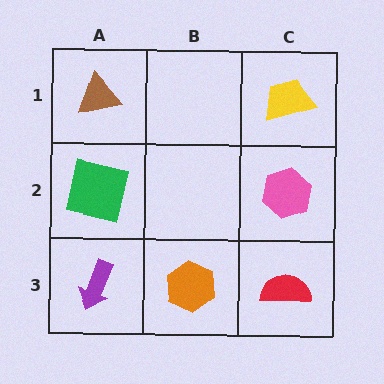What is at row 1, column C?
A yellow trapezoid.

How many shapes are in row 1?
2 shapes.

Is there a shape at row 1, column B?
No, that cell is empty.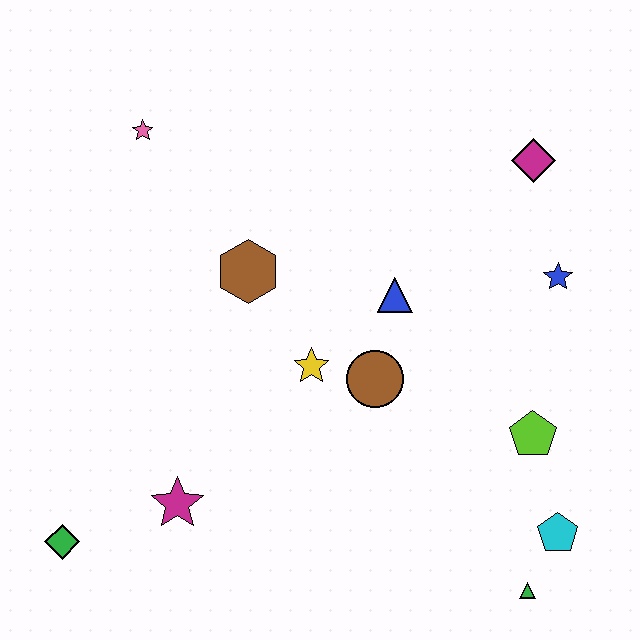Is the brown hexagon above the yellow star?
Yes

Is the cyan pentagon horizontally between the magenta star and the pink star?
No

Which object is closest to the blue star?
The magenta diamond is closest to the blue star.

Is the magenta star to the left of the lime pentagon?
Yes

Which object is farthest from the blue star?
The green diamond is farthest from the blue star.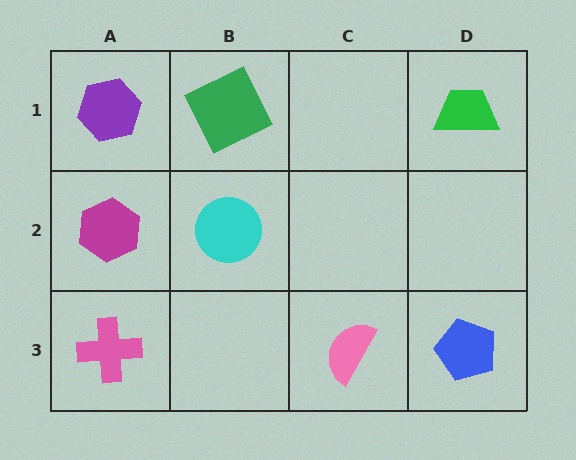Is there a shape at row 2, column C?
No, that cell is empty.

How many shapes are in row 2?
2 shapes.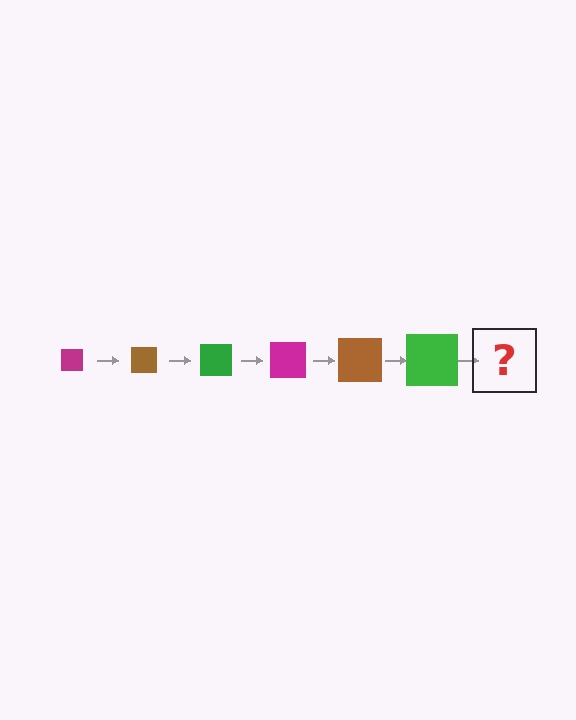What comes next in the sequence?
The next element should be a magenta square, larger than the previous one.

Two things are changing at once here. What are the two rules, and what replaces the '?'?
The two rules are that the square grows larger each step and the color cycles through magenta, brown, and green. The '?' should be a magenta square, larger than the previous one.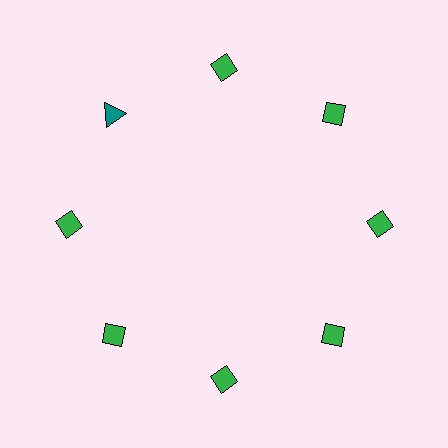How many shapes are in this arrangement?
There are 8 shapes arranged in a ring pattern.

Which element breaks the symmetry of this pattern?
The teal triangle at roughly the 10 o'clock position breaks the symmetry. All other shapes are green diamonds.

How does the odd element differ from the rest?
It differs in both color (teal instead of green) and shape (triangle instead of diamond).